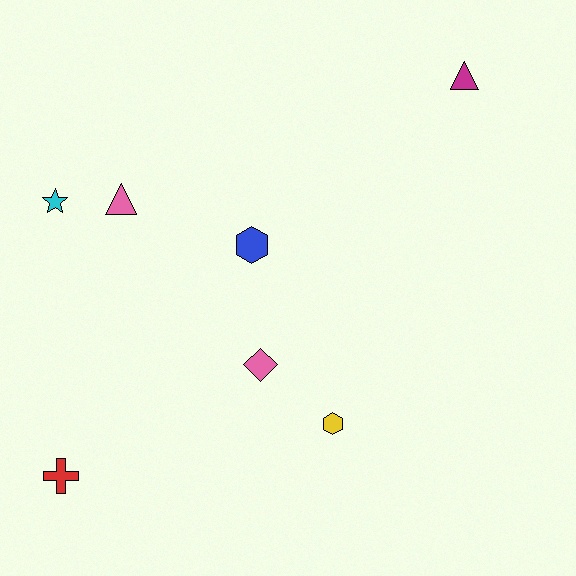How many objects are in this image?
There are 7 objects.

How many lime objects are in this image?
There are no lime objects.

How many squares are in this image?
There are no squares.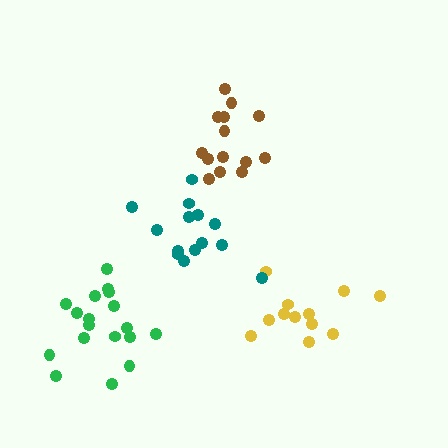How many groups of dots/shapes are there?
There are 4 groups.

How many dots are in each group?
Group 1: 14 dots, Group 2: 18 dots, Group 3: 12 dots, Group 4: 14 dots (58 total).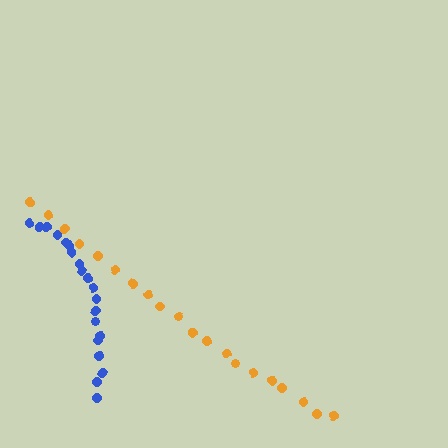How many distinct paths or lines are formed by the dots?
There are 2 distinct paths.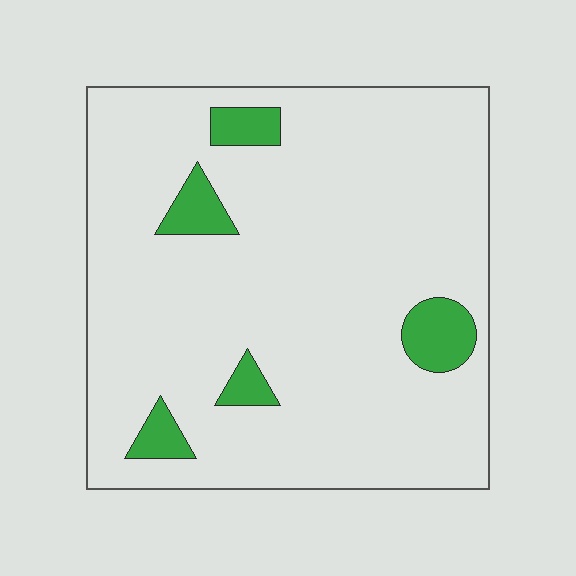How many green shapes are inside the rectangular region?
5.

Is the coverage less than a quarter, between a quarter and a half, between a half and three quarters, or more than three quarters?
Less than a quarter.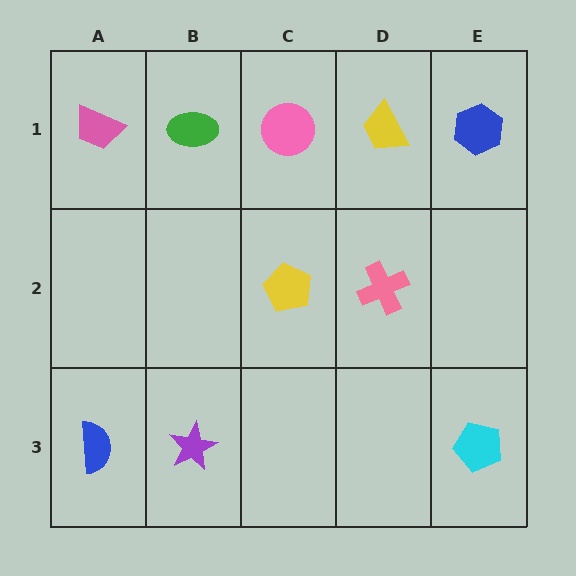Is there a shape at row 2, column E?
No, that cell is empty.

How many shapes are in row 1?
5 shapes.